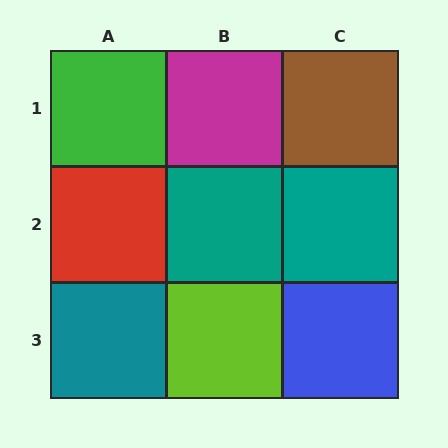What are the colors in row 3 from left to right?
Teal, lime, blue.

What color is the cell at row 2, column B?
Teal.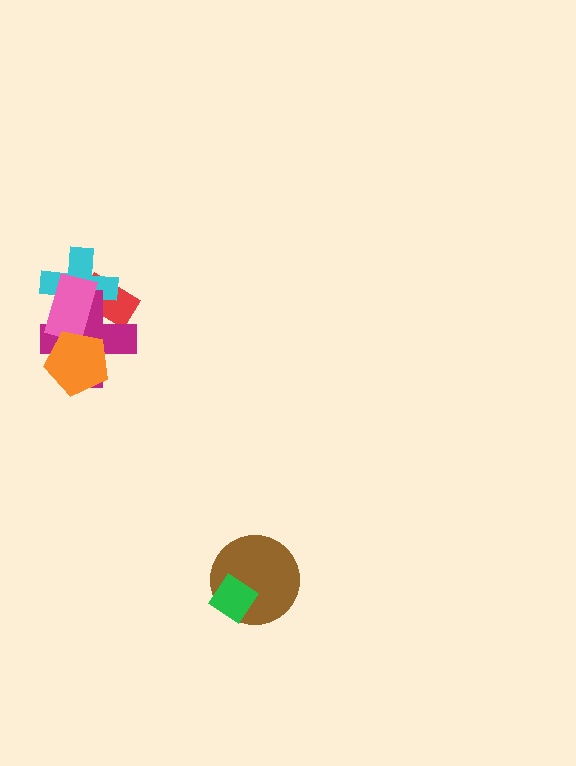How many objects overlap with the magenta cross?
4 objects overlap with the magenta cross.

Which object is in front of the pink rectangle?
The orange pentagon is in front of the pink rectangle.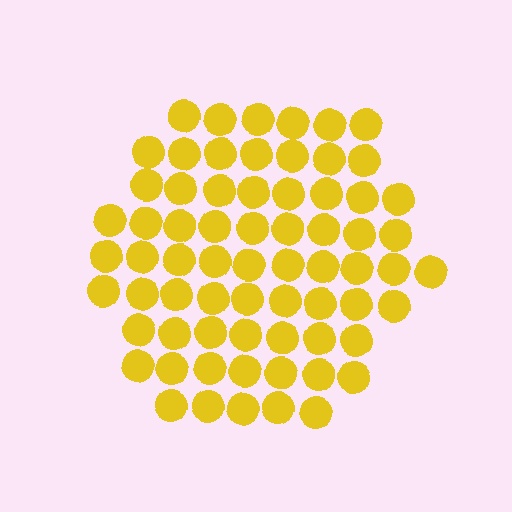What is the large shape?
The large shape is a hexagon.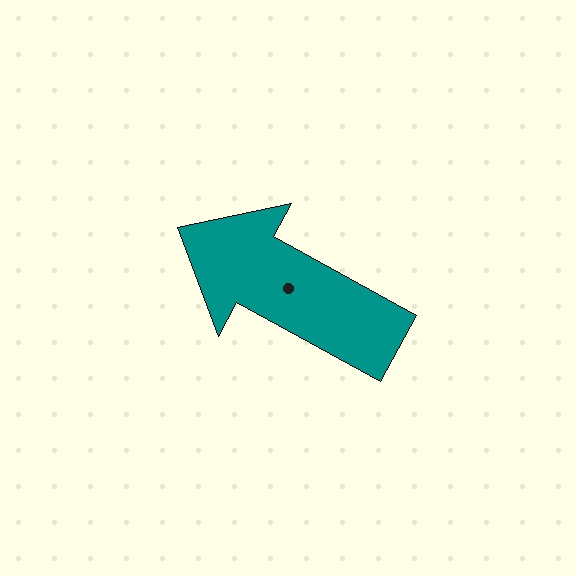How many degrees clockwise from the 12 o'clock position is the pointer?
Approximately 299 degrees.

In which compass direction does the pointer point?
Northwest.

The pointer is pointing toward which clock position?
Roughly 10 o'clock.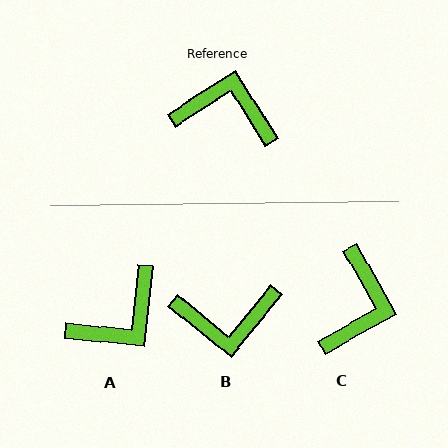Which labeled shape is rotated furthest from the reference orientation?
B, about 162 degrees away.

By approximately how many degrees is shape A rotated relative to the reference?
Approximately 128 degrees clockwise.